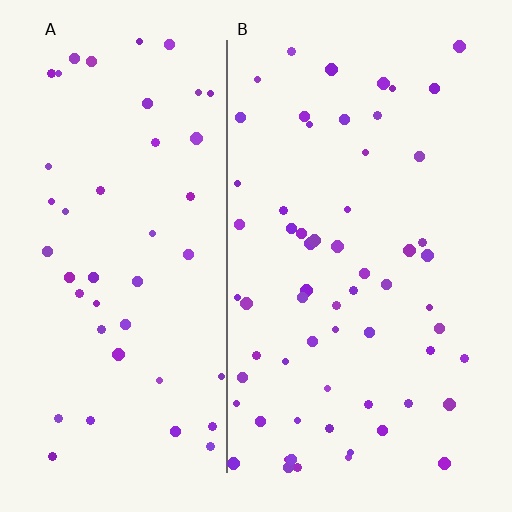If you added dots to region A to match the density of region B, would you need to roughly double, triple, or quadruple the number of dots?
Approximately double.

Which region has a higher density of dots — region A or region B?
B (the right).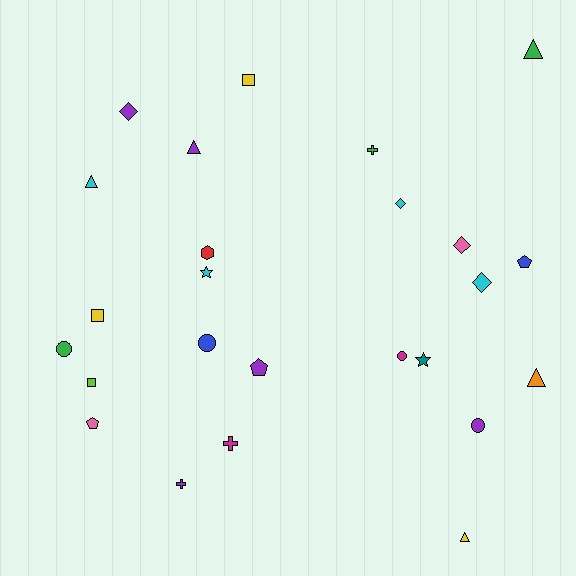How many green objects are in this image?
There are 3 green objects.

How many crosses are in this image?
There are 3 crosses.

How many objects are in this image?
There are 25 objects.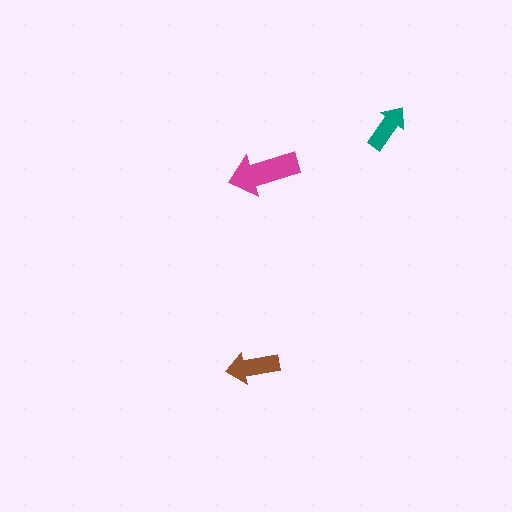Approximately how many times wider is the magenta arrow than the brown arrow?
About 1.5 times wider.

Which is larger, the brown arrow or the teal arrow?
The brown one.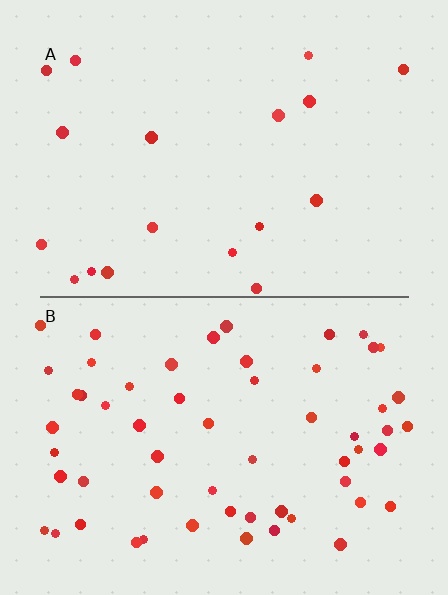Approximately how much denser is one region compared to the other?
Approximately 3.2× — region B over region A.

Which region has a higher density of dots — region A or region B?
B (the bottom).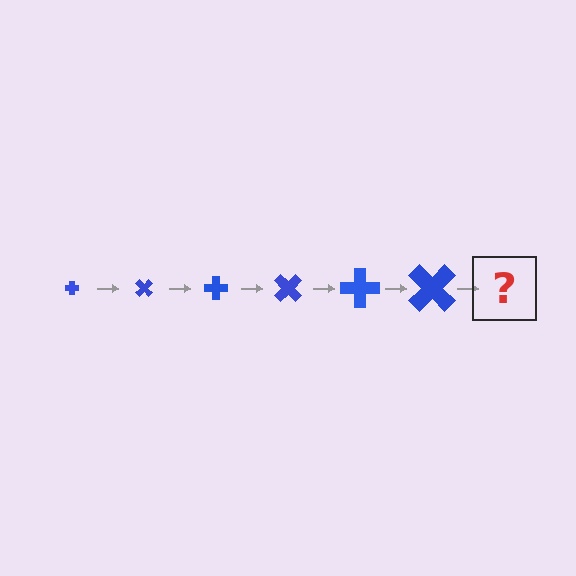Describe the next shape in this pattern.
It should be a cross, larger than the previous one and rotated 270 degrees from the start.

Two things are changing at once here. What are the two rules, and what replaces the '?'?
The two rules are that the cross grows larger each step and it rotates 45 degrees each step. The '?' should be a cross, larger than the previous one and rotated 270 degrees from the start.